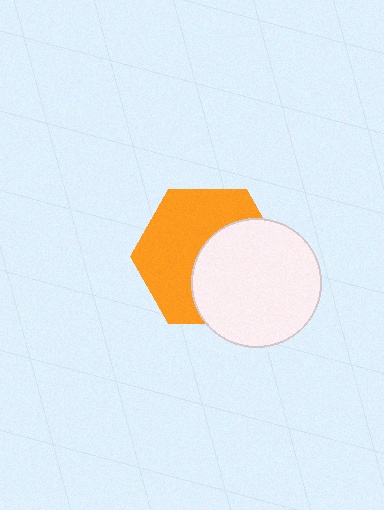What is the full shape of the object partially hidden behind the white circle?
The partially hidden object is an orange hexagon.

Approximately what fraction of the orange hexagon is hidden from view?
Roughly 45% of the orange hexagon is hidden behind the white circle.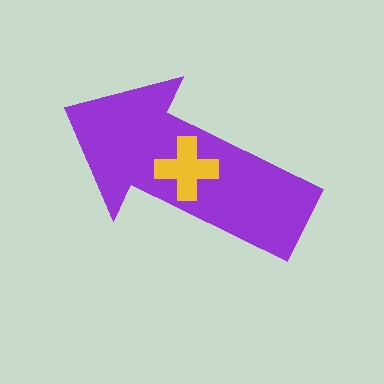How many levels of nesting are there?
2.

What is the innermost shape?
The yellow cross.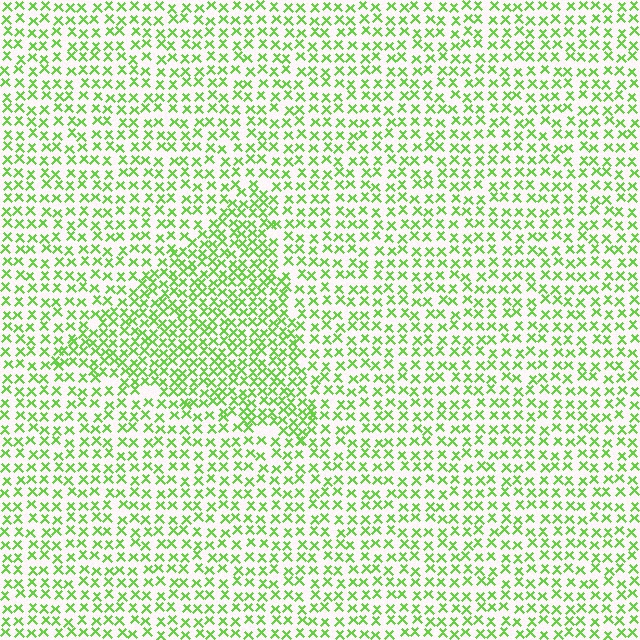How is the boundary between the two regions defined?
The boundary is defined by a change in element density (approximately 1.7x ratio). All elements are the same color, size, and shape.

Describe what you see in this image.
The image contains small lime elements arranged at two different densities. A triangle-shaped region is visible where the elements are more densely packed than the surrounding area.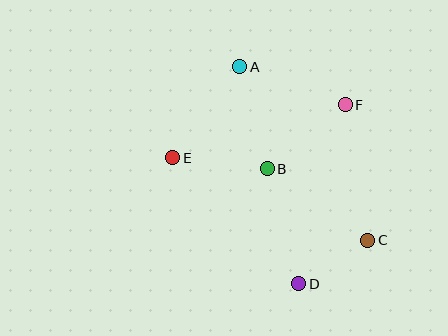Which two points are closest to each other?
Points C and D are closest to each other.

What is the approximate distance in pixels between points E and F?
The distance between E and F is approximately 180 pixels.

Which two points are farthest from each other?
Points A and D are farthest from each other.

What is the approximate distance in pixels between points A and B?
The distance between A and B is approximately 106 pixels.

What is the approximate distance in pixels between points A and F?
The distance between A and F is approximately 112 pixels.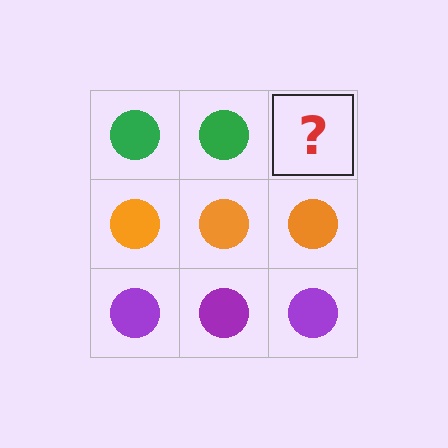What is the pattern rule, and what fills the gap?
The rule is that each row has a consistent color. The gap should be filled with a green circle.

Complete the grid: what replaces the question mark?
The question mark should be replaced with a green circle.